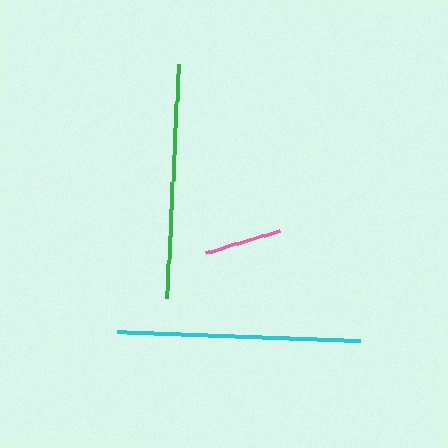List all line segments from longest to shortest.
From longest to shortest: cyan, green, pink.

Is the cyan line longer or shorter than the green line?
The cyan line is longer than the green line.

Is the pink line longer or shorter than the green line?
The green line is longer than the pink line.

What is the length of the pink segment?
The pink segment is approximately 77 pixels long.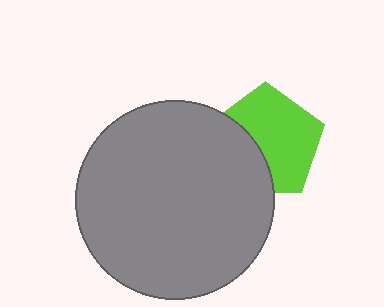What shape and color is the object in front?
The object in front is a gray circle.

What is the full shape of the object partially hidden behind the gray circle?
The partially hidden object is a lime pentagon.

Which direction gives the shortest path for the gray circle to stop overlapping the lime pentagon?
Moving left gives the shortest separation.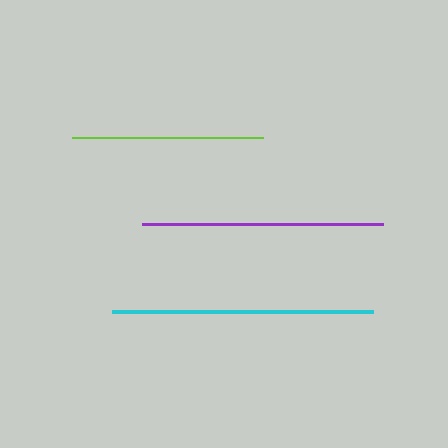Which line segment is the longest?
The cyan line is the longest at approximately 261 pixels.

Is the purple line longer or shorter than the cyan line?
The cyan line is longer than the purple line.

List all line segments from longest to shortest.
From longest to shortest: cyan, purple, lime.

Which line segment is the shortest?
The lime line is the shortest at approximately 191 pixels.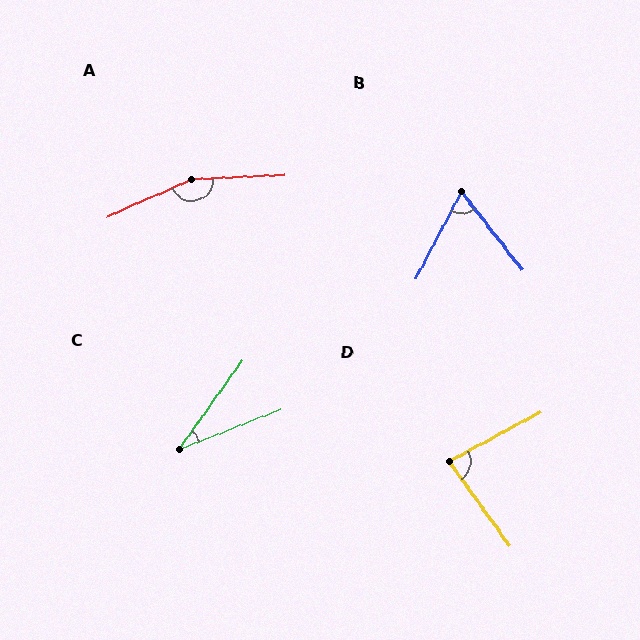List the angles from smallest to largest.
C (33°), B (65°), D (83°), A (159°).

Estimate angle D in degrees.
Approximately 83 degrees.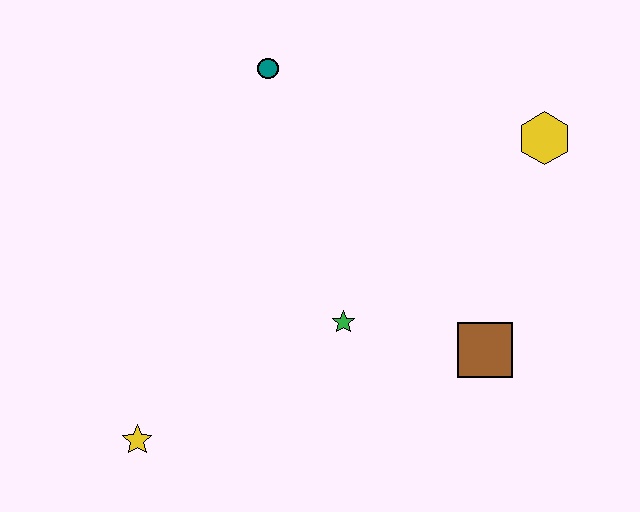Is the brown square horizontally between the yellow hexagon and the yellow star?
Yes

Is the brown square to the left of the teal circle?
No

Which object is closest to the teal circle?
The green star is closest to the teal circle.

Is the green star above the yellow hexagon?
No